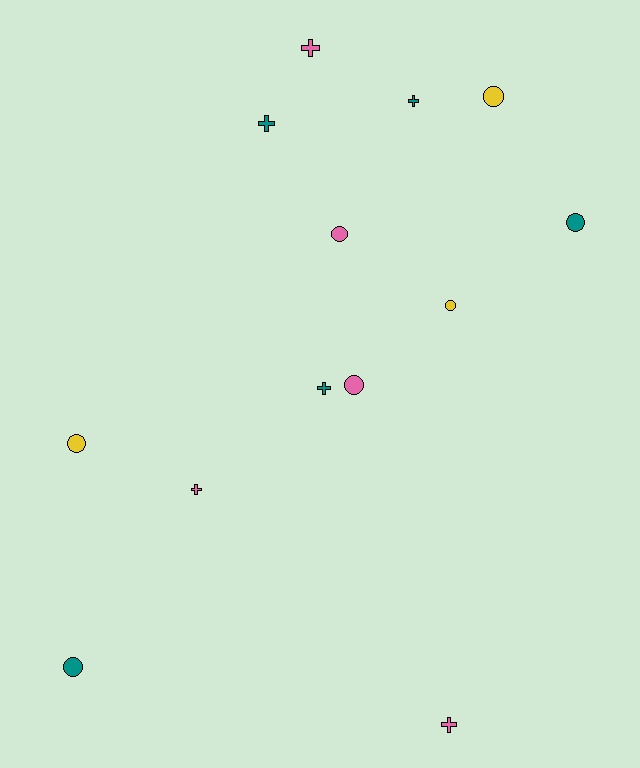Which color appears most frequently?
Teal, with 5 objects.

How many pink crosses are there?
There are 3 pink crosses.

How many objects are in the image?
There are 13 objects.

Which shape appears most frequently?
Circle, with 7 objects.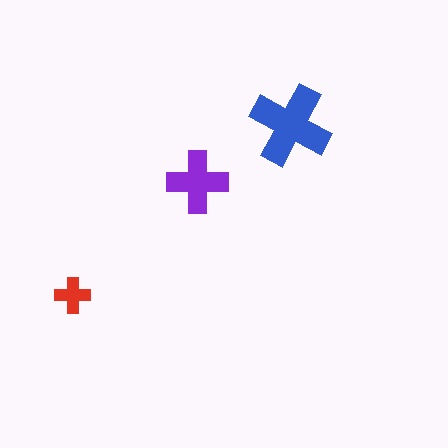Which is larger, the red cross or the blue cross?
The blue one.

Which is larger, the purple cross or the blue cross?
The blue one.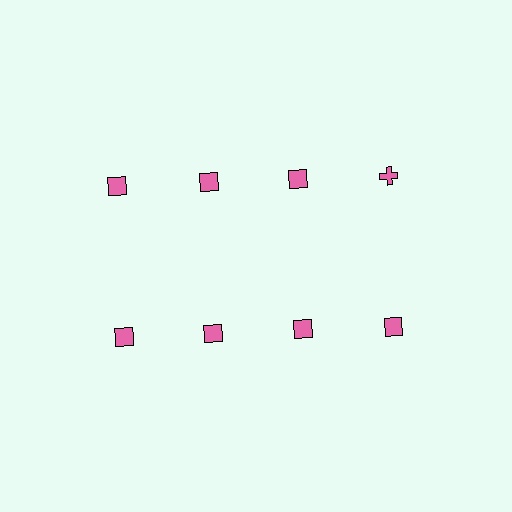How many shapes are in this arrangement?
There are 8 shapes arranged in a grid pattern.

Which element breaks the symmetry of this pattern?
The pink cross in the top row, second from right column breaks the symmetry. All other shapes are pink squares.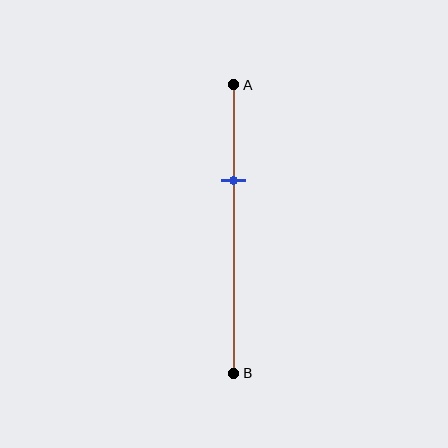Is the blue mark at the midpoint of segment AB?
No, the mark is at about 35% from A, not at the 50% midpoint.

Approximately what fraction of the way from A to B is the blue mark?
The blue mark is approximately 35% of the way from A to B.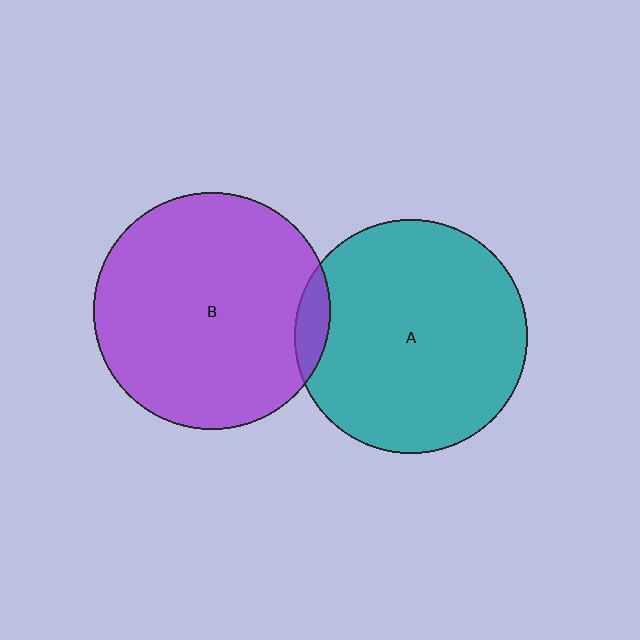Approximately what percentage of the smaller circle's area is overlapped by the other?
Approximately 5%.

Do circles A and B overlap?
Yes.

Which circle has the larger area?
Circle B (purple).